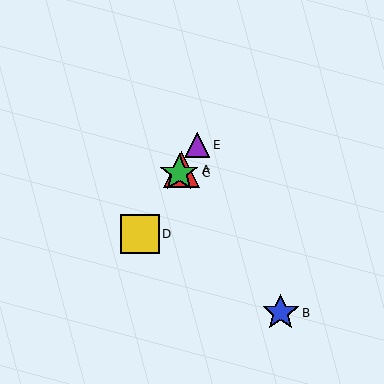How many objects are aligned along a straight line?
4 objects (A, C, D, E) are aligned along a straight line.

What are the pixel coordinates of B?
Object B is at (281, 313).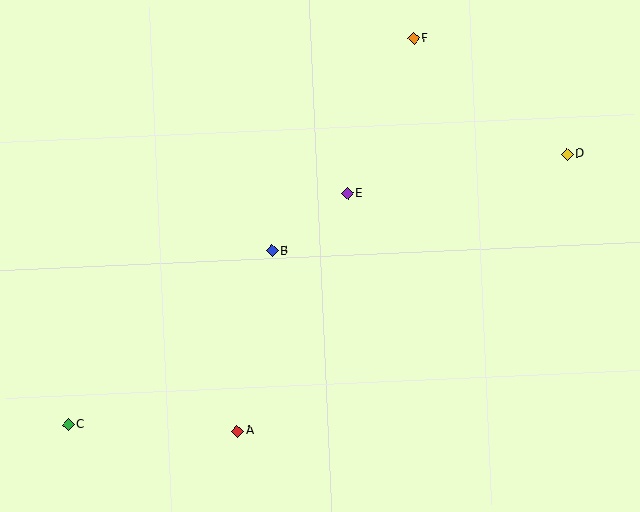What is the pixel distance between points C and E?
The distance between C and E is 363 pixels.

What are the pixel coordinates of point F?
Point F is at (414, 39).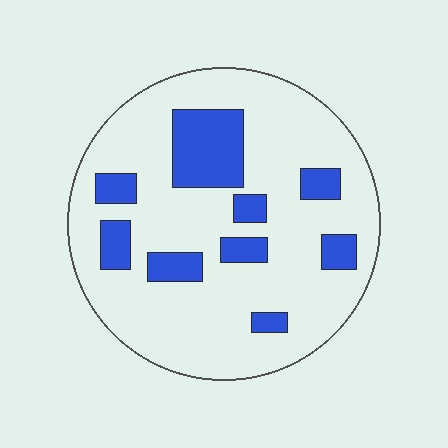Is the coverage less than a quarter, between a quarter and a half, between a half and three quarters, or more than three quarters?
Less than a quarter.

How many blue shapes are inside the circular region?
9.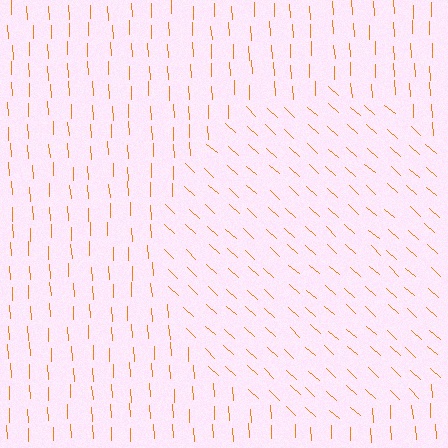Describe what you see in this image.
The image is filled with small orange line segments. A circle region in the image has lines oriented differently from the surrounding lines, creating a visible texture boundary.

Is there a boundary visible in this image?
Yes, there is a texture boundary formed by a change in line orientation.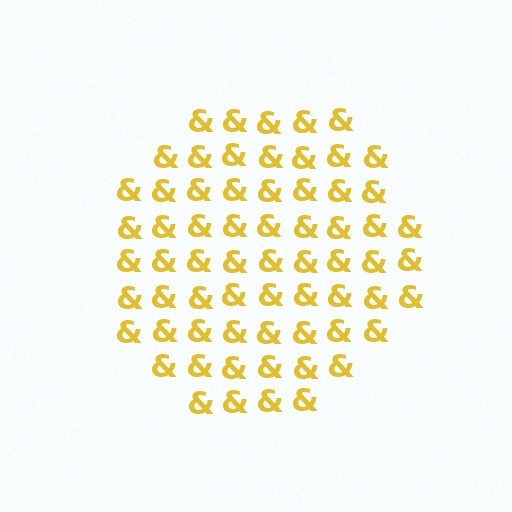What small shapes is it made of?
It is made of small ampersands.